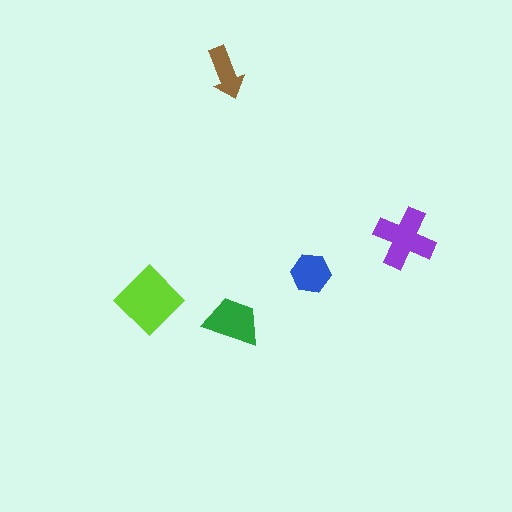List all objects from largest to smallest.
The lime diamond, the purple cross, the green trapezoid, the blue hexagon, the brown arrow.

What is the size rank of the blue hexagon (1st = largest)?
4th.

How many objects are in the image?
There are 5 objects in the image.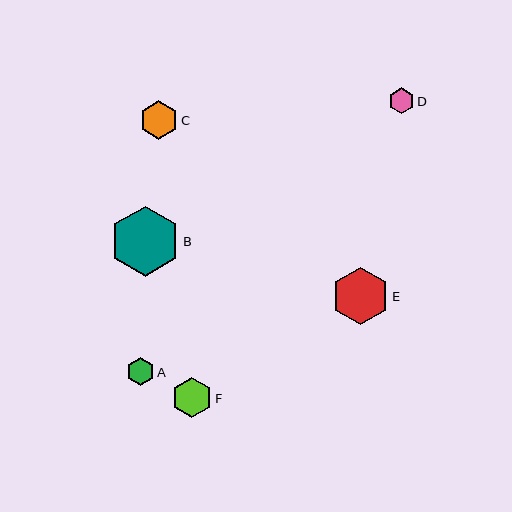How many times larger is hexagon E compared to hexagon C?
Hexagon E is approximately 1.5 times the size of hexagon C.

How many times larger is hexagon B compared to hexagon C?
Hexagon B is approximately 1.8 times the size of hexagon C.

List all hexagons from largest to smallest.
From largest to smallest: B, E, F, C, A, D.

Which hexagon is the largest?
Hexagon B is the largest with a size of approximately 70 pixels.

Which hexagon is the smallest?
Hexagon D is the smallest with a size of approximately 26 pixels.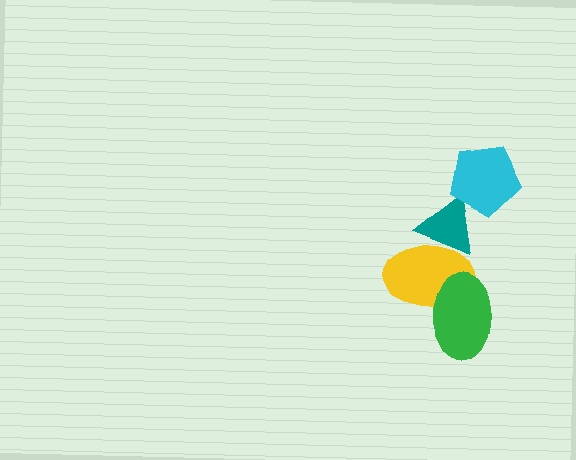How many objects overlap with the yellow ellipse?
2 objects overlap with the yellow ellipse.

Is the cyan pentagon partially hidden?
No, no other shape covers it.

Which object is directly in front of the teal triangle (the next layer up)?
The yellow ellipse is directly in front of the teal triangle.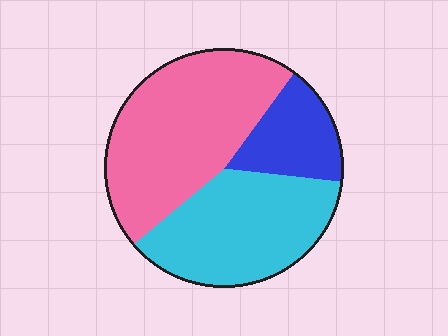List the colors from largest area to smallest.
From largest to smallest: pink, cyan, blue.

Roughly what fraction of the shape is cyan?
Cyan covers 37% of the shape.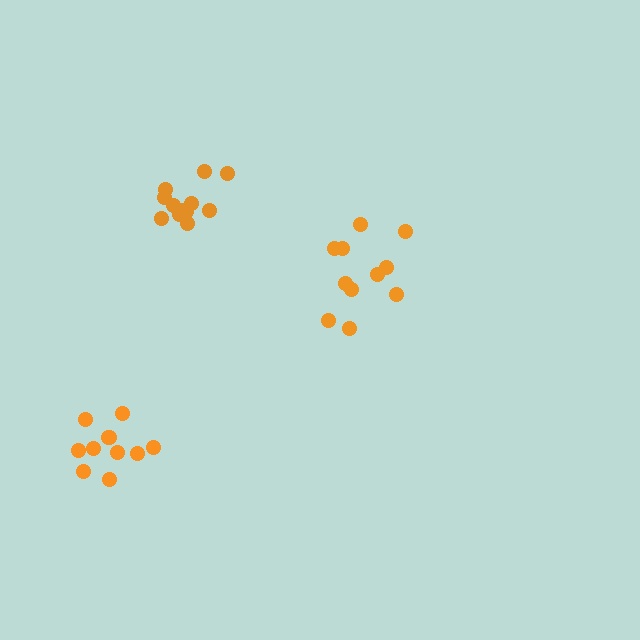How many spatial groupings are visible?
There are 3 spatial groupings.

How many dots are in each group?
Group 1: 11 dots, Group 2: 11 dots, Group 3: 12 dots (34 total).